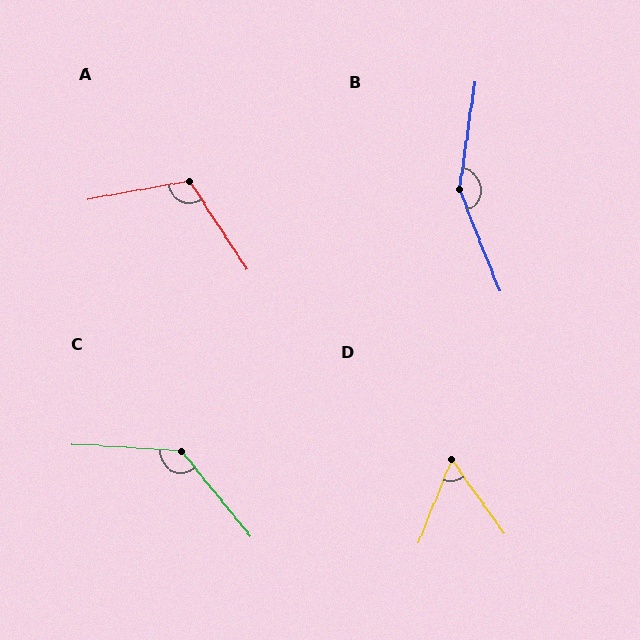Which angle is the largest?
B, at approximately 150 degrees.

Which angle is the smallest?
D, at approximately 57 degrees.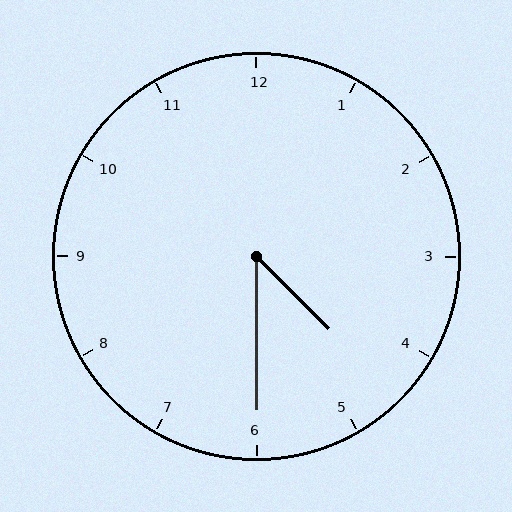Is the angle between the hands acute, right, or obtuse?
It is acute.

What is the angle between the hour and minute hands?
Approximately 45 degrees.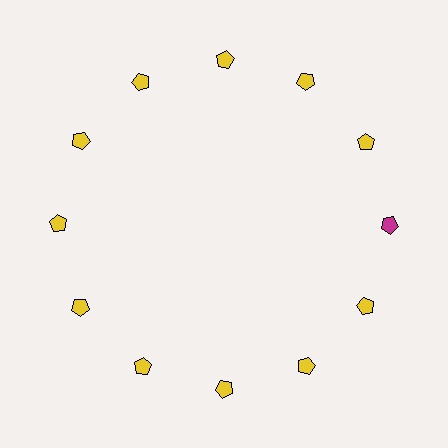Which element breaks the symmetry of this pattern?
The magenta pentagon at roughly the 3 o'clock position breaks the symmetry. All other shapes are yellow pentagons.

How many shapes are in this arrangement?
There are 12 shapes arranged in a ring pattern.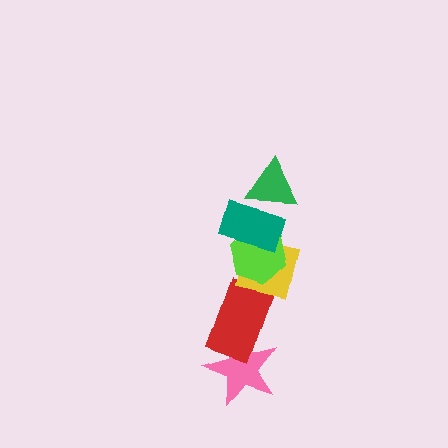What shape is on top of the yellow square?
The lime hexagon is on top of the yellow square.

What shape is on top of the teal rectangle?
The green triangle is on top of the teal rectangle.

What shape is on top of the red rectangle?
The yellow square is on top of the red rectangle.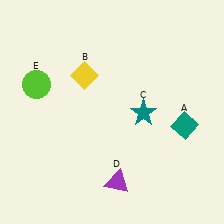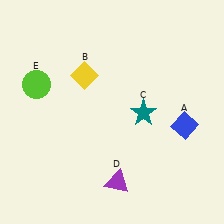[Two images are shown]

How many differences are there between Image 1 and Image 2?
There is 1 difference between the two images.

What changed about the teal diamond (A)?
In Image 1, A is teal. In Image 2, it changed to blue.